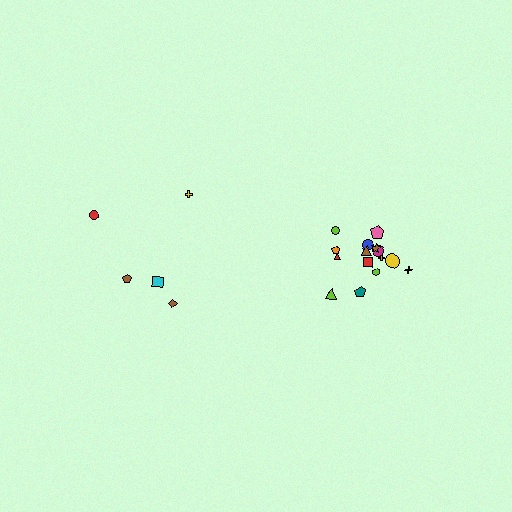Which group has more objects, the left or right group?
The right group.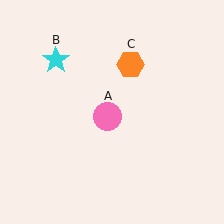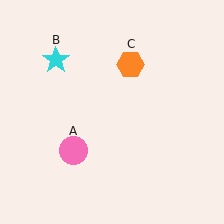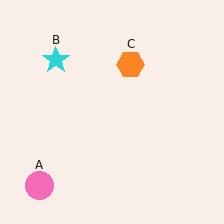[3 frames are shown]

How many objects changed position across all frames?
1 object changed position: pink circle (object A).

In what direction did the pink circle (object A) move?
The pink circle (object A) moved down and to the left.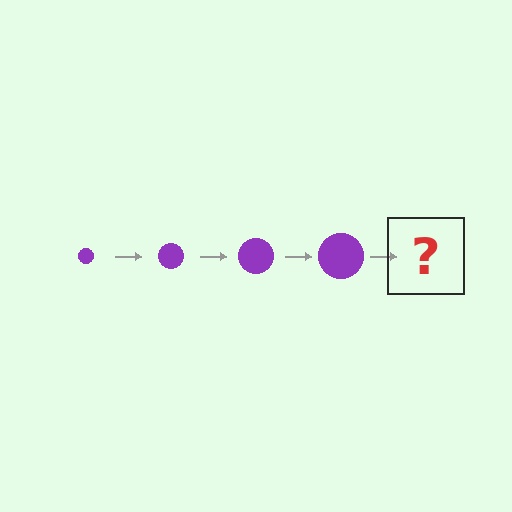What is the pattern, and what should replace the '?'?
The pattern is that the circle gets progressively larger each step. The '?' should be a purple circle, larger than the previous one.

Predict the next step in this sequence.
The next step is a purple circle, larger than the previous one.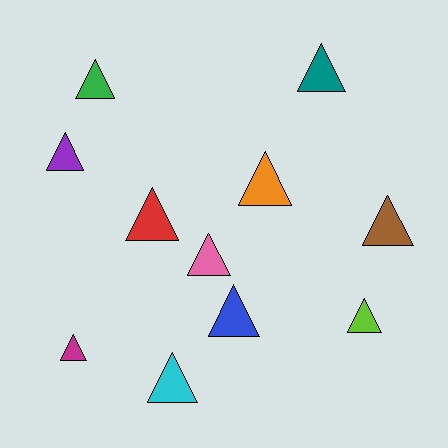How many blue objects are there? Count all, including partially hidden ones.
There is 1 blue object.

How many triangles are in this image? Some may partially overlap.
There are 11 triangles.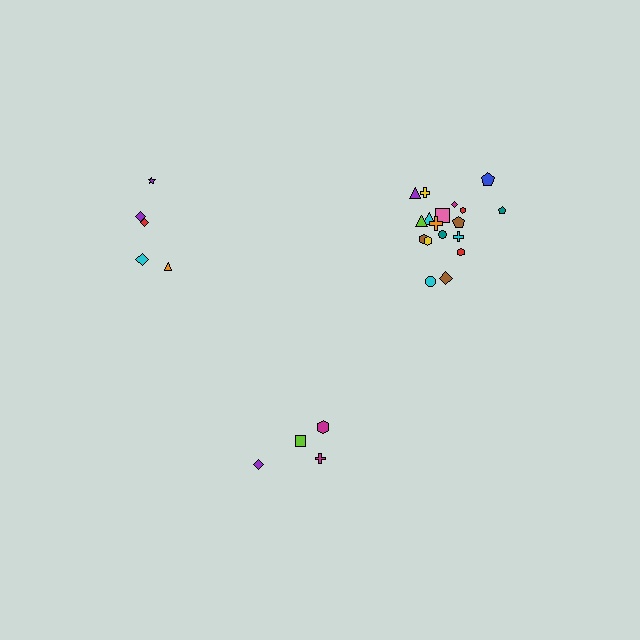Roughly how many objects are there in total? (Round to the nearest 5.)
Roughly 25 objects in total.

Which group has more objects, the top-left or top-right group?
The top-right group.